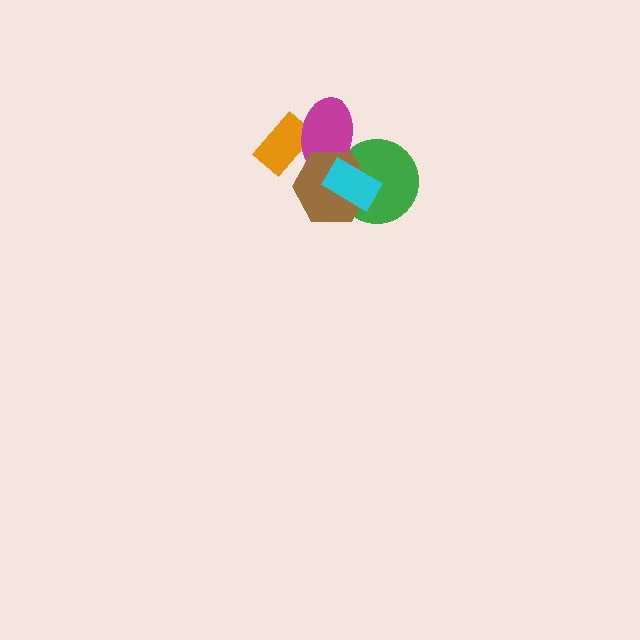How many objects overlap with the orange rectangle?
1 object overlaps with the orange rectangle.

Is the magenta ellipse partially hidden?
Yes, it is partially covered by another shape.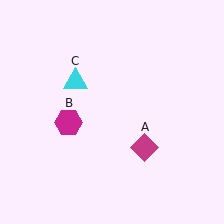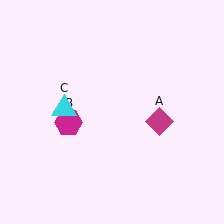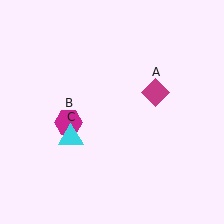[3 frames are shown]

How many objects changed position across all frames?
2 objects changed position: magenta diamond (object A), cyan triangle (object C).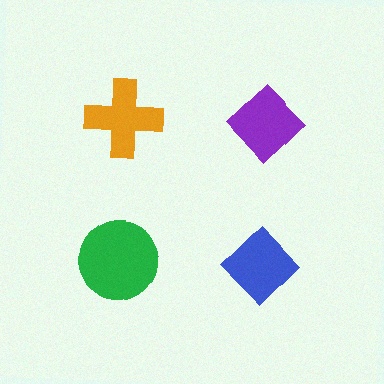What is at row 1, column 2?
A purple diamond.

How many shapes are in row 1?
2 shapes.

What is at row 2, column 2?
A blue diamond.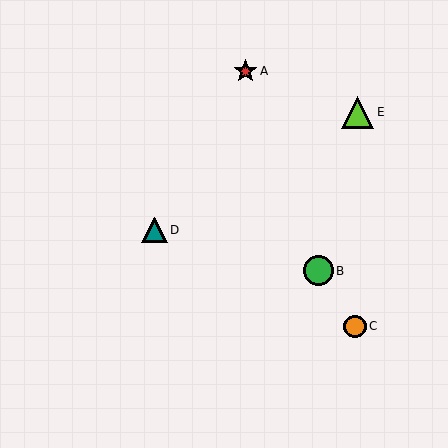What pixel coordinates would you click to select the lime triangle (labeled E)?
Click at (358, 112) to select the lime triangle E.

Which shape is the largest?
The lime triangle (labeled E) is the largest.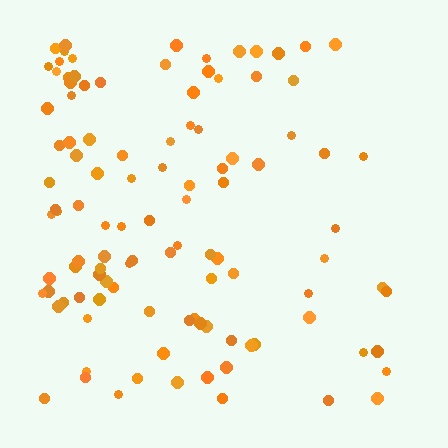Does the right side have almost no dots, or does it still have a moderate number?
Still a moderate number, just noticeably fewer than the left.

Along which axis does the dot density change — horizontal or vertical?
Horizontal.